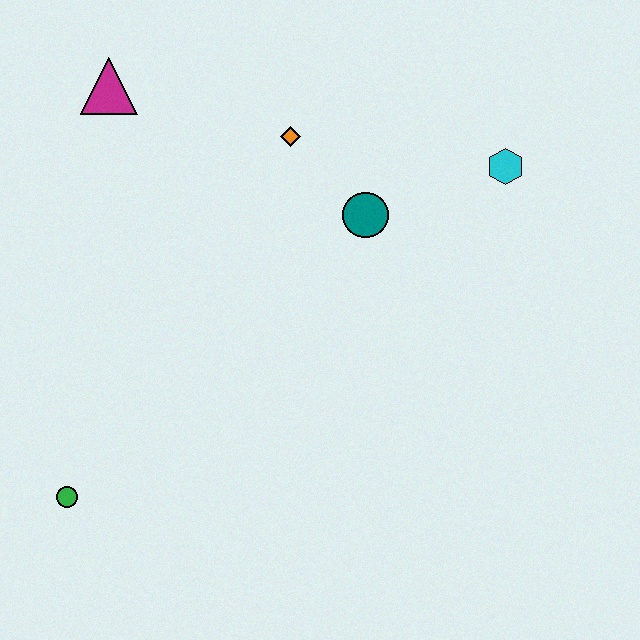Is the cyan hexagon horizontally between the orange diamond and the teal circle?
No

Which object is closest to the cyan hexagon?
The teal circle is closest to the cyan hexagon.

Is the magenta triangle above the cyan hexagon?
Yes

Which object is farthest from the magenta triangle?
The green circle is farthest from the magenta triangle.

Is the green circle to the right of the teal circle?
No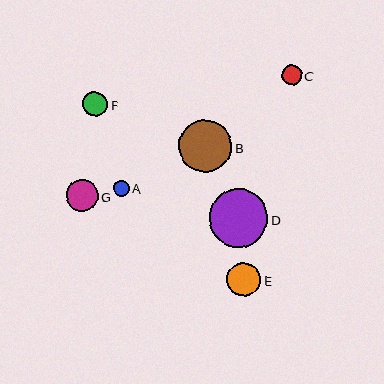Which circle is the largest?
Circle D is the largest with a size of approximately 58 pixels.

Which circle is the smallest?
Circle A is the smallest with a size of approximately 16 pixels.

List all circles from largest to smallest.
From largest to smallest: D, B, E, G, F, C, A.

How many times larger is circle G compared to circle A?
Circle G is approximately 2.0 times the size of circle A.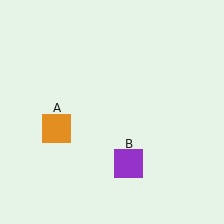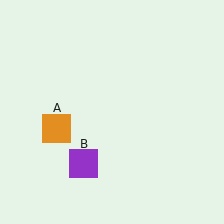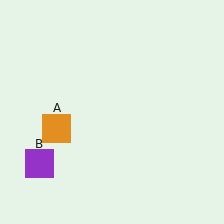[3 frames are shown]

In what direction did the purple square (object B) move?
The purple square (object B) moved left.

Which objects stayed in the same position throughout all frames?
Orange square (object A) remained stationary.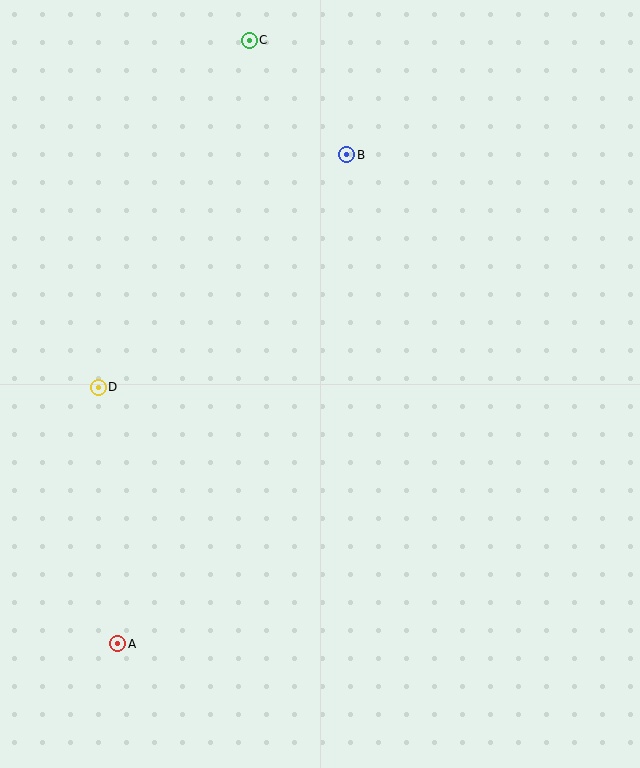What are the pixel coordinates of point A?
Point A is at (118, 644).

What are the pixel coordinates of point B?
Point B is at (347, 155).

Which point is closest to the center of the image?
Point D at (98, 388) is closest to the center.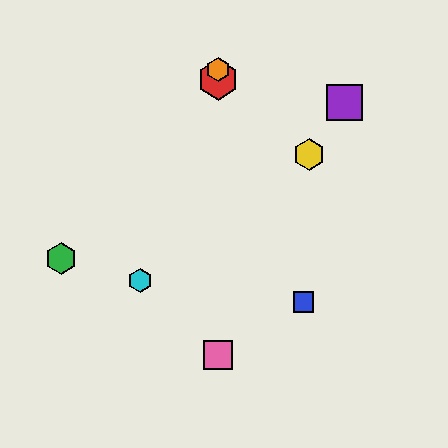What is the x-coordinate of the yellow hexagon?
The yellow hexagon is at x≈309.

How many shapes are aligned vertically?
3 shapes (the red hexagon, the orange hexagon, the pink square) are aligned vertically.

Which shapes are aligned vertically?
The red hexagon, the orange hexagon, the pink square are aligned vertically.